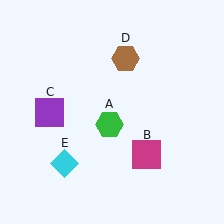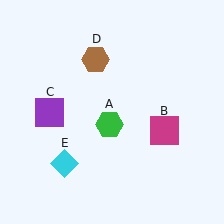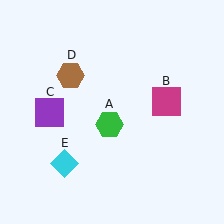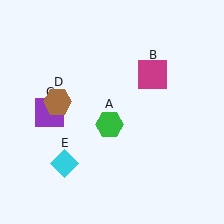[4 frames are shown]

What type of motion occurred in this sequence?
The magenta square (object B), brown hexagon (object D) rotated counterclockwise around the center of the scene.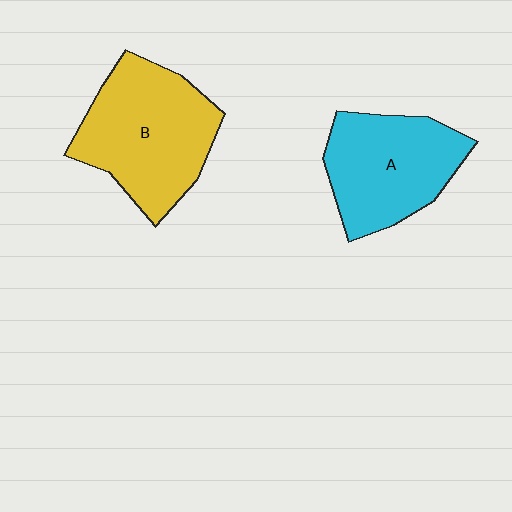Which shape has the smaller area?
Shape A (cyan).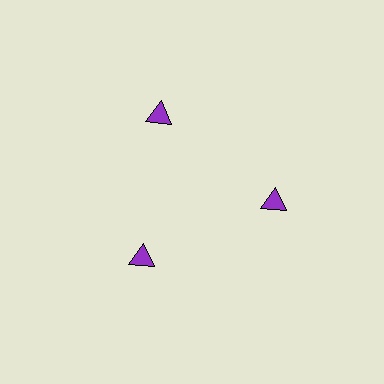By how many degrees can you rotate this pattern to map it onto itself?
The pattern maps onto itself every 120 degrees of rotation.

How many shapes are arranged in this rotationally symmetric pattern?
There are 3 shapes, arranged in 3 groups of 1.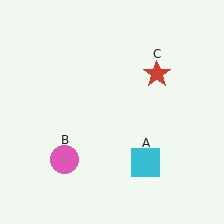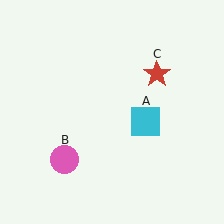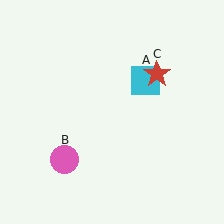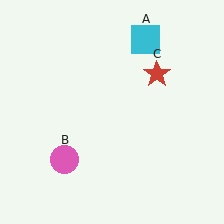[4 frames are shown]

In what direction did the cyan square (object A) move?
The cyan square (object A) moved up.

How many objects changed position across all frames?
1 object changed position: cyan square (object A).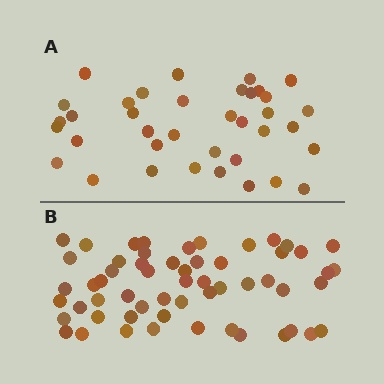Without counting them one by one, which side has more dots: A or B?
Region B (the bottom region) has more dots.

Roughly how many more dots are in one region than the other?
Region B has approximately 20 more dots than region A.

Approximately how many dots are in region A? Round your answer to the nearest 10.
About 40 dots. (The exact count is 37, which rounds to 40.)